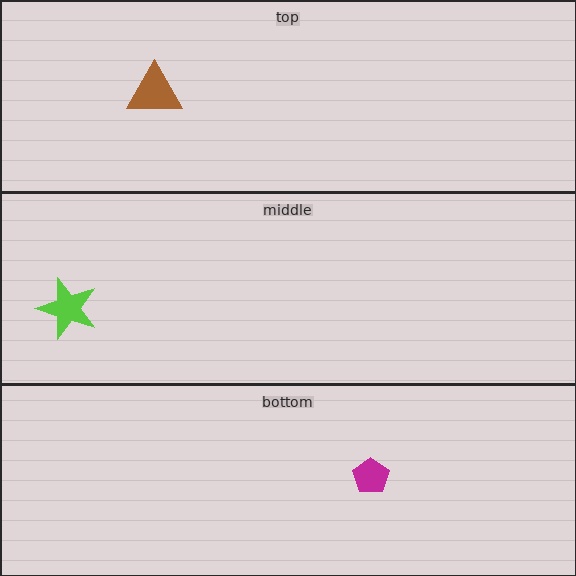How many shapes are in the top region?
1.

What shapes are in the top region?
The brown triangle.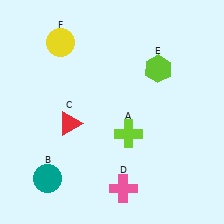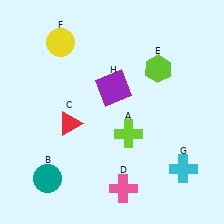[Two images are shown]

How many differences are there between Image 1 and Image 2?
There are 2 differences between the two images.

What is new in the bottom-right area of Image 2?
A cyan cross (G) was added in the bottom-right area of Image 2.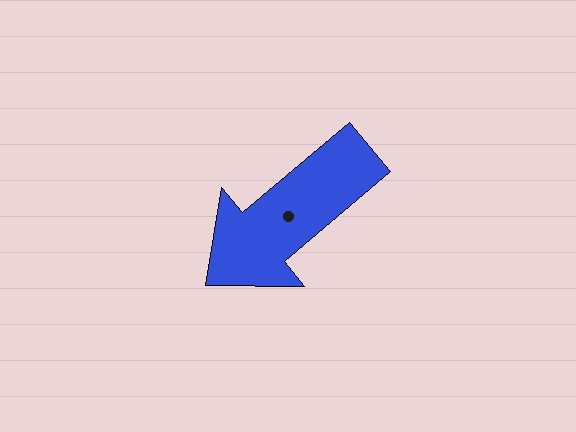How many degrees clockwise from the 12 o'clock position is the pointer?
Approximately 230 degrees.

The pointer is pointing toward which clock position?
Roughly 8 o'clock.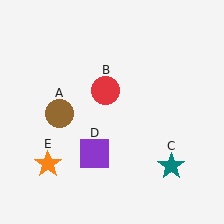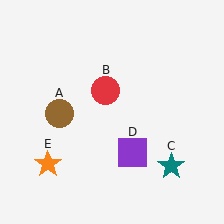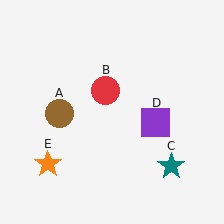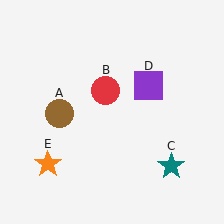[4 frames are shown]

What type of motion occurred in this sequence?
The purple square (object D) rotated counterclockwise around the center of the scene.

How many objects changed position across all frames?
1 object changed position: purple square (object D).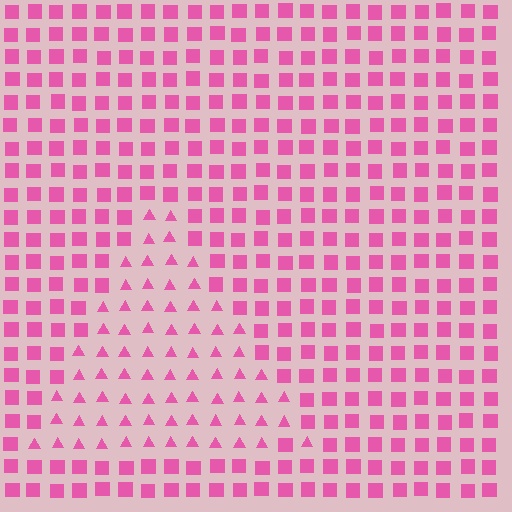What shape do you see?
I see a triangle.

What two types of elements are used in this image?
The image uses triangles inside the triangle region and squares outside it.